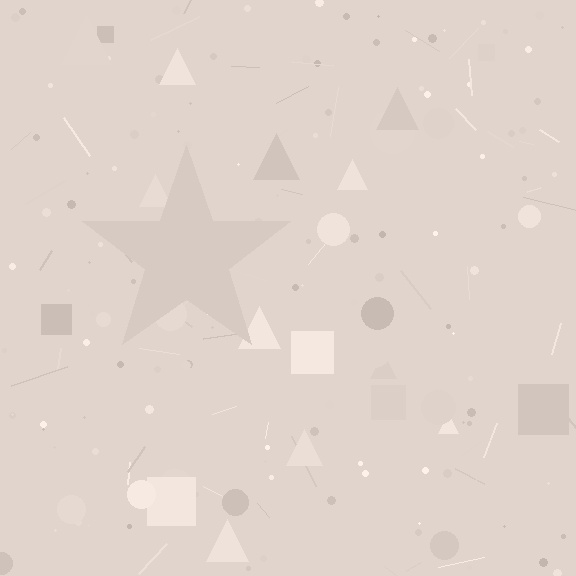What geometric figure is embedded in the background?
A star is embedded in the background.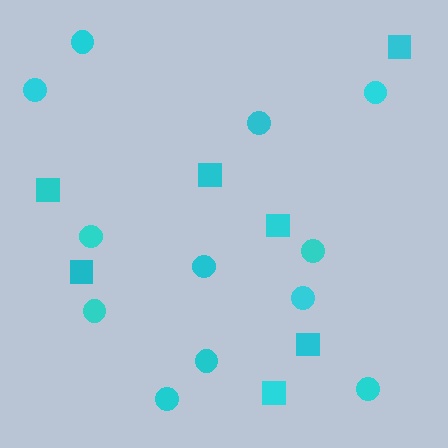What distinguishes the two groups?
There are 2 groups: one group of circles (12) and one group of squares (7).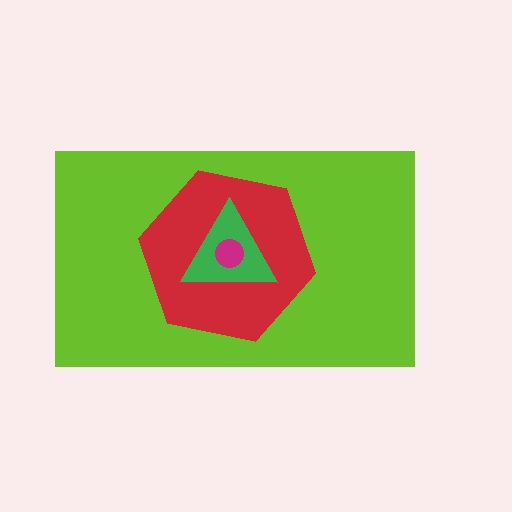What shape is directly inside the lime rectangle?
The red hexagon.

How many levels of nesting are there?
4.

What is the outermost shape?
The lime rectangle.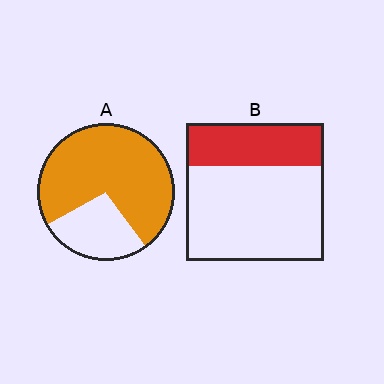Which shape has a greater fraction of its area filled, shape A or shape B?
Shape A.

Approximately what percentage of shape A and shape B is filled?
A is approximately 75% and B is approximately 30%.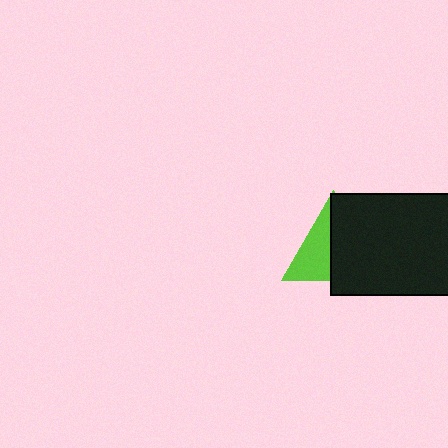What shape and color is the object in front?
The object in front is a black rectangle.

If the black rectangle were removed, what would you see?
You would see the complete lime triangle.